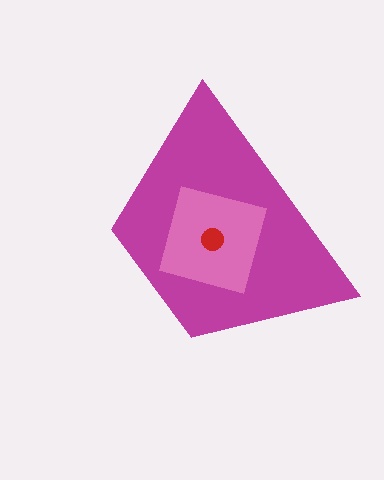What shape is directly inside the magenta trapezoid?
The pink square.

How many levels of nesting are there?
3.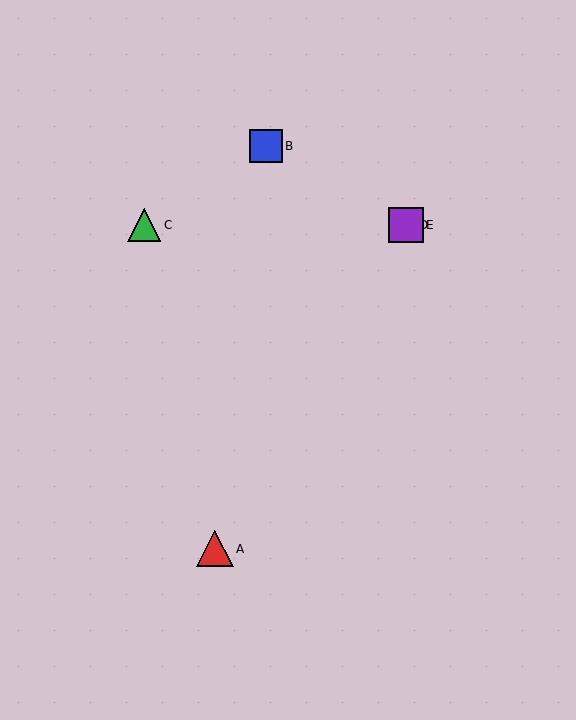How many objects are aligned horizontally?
3 objects (C, D, E) are aligned horizontally.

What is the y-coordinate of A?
Object A is at y≈549.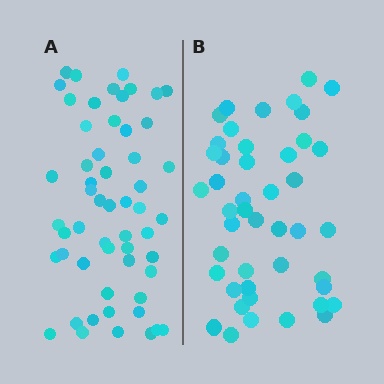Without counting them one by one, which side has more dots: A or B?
Region A (the left region) has more dots.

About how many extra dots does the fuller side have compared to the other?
Region A has roughly 10 or so more dots than region B.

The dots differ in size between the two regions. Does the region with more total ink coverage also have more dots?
No. Region B has more total ink coverage because its dots are larger, but region A actually contains more individual dots. Total area can be misleading — the number of items is what matters here.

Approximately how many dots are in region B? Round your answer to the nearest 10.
About 40 dots. (The exact count is 45, which rounds to 40.)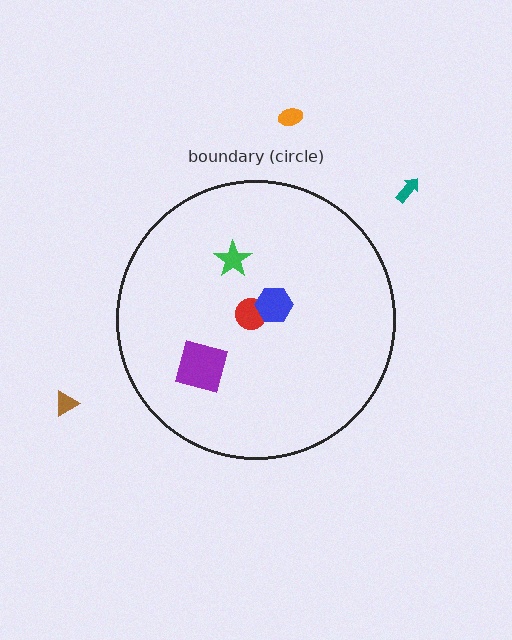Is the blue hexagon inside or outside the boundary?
Inside.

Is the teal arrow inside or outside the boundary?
Outside.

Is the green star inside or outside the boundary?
Inside.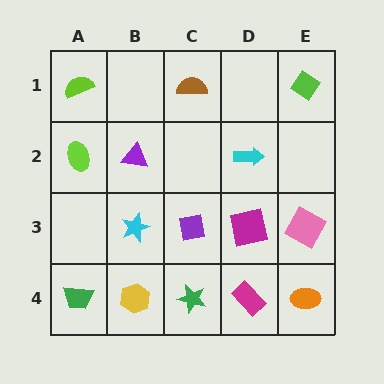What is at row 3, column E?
A pink square.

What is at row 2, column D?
A cyan arrow.